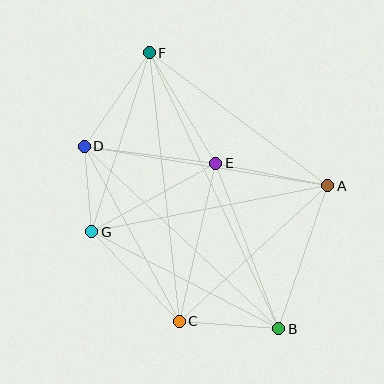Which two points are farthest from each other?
Points B and F are farthest from each other.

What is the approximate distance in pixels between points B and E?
The distance between B and E is approximately 177 pixels.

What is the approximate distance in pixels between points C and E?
The distance between C and E is approximately 162 pixels.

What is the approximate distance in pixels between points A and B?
The distance between A and B is approximately 151 pixels.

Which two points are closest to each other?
Points D and G are closest to each other.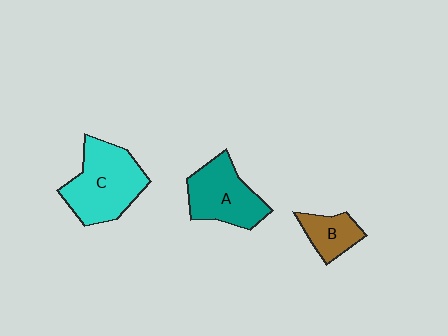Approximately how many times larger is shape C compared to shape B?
Approximately 2.3 times.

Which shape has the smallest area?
Shape B (brown).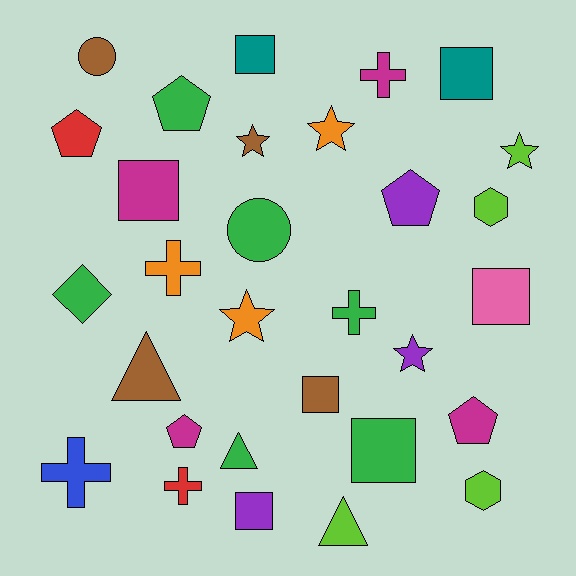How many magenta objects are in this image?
There are 4 magenta objects.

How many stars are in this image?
There are 5 stars.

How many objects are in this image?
There are 30 objects.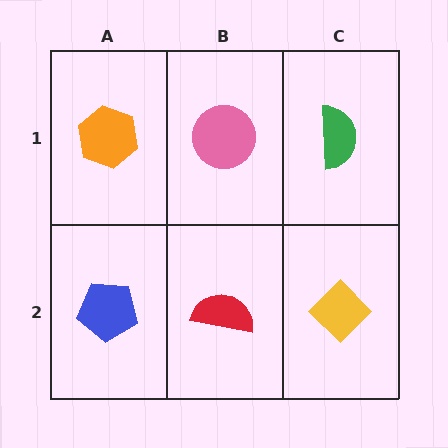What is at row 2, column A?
A blue pentagon.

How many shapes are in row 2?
3 shapes.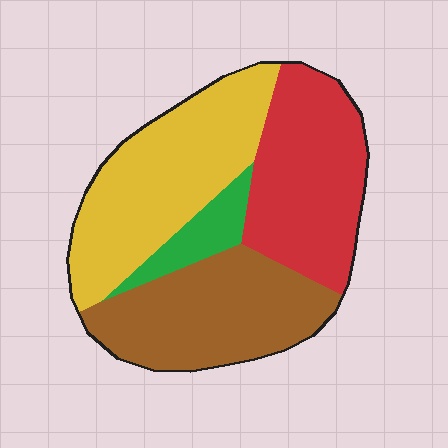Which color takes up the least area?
Green, at roughly 10%.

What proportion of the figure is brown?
Brown covers 29% of the figure.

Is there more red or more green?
Red.